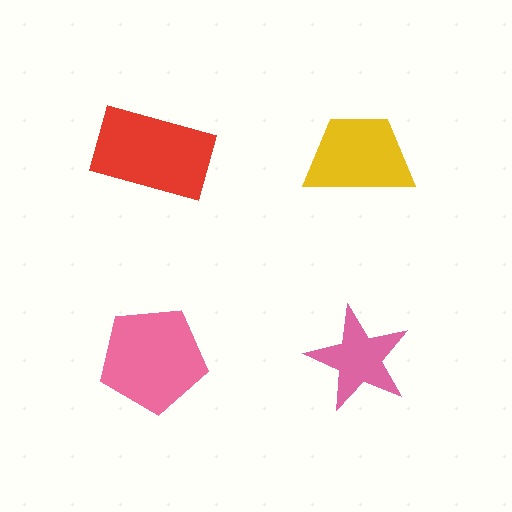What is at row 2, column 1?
A pink pentagon.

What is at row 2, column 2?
A pink star.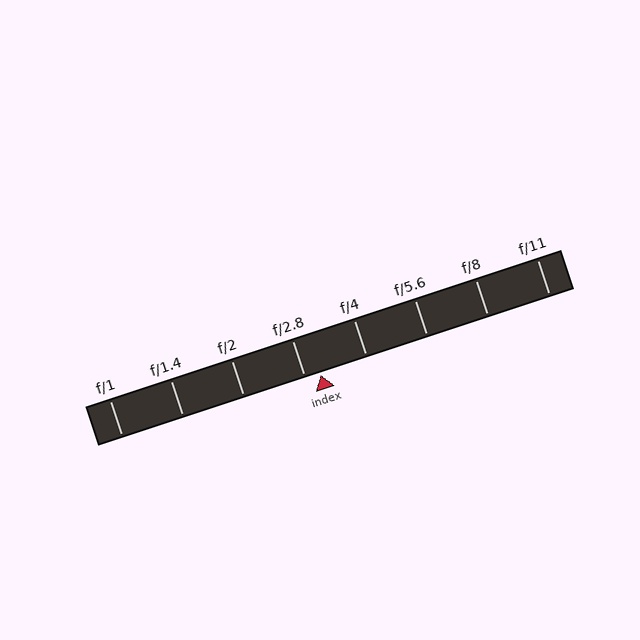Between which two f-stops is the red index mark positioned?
The index mark is between f/2.8 and f/4.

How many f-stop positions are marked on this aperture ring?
There are 8 f-stop positions marked.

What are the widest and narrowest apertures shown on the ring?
The widest aperture shown is f/1 and the narrowest is f/11.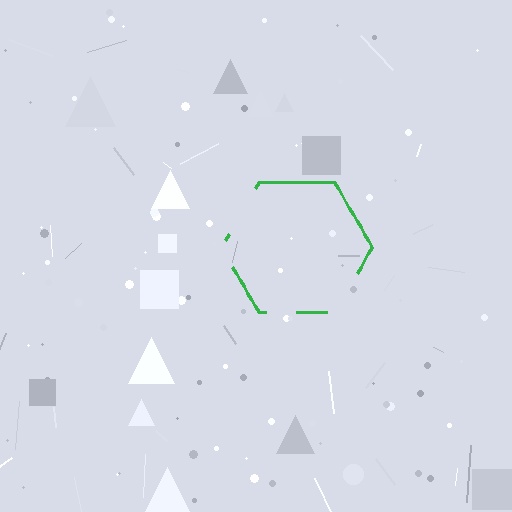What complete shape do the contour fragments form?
The contour fragments form a hexagon.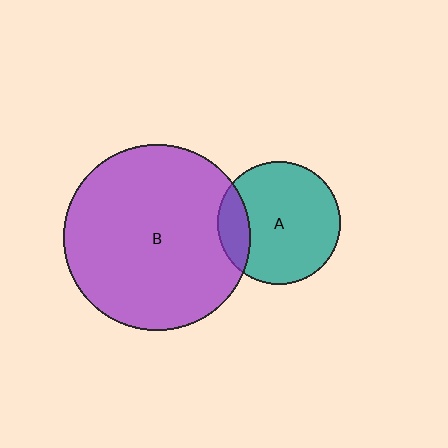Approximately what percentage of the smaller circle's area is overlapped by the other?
Approximately 15%.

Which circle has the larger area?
Circle B (purple).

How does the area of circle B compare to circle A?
Approximately 2.3 times.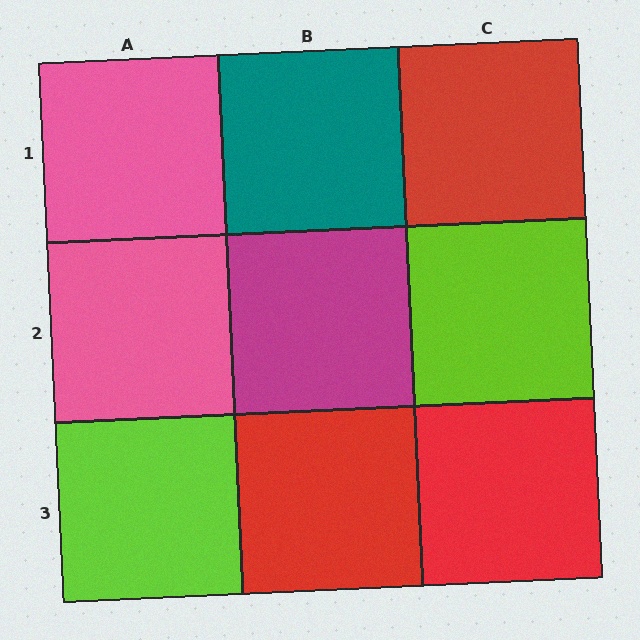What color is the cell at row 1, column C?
Red.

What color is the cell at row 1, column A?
Pink.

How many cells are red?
3 cells are red.